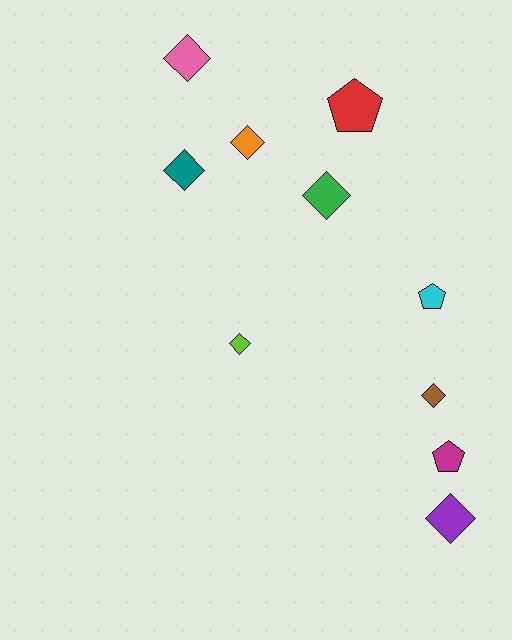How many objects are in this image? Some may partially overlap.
There are 10 objects.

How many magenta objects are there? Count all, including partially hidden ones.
There is 1 magenta object.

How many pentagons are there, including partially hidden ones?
There are 3 pentagons.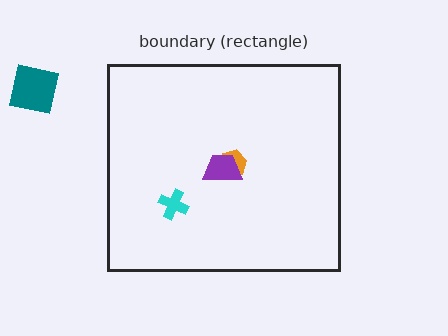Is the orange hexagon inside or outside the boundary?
Inside.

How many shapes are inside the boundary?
3 inside, 1 outside.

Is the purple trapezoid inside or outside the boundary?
Inside.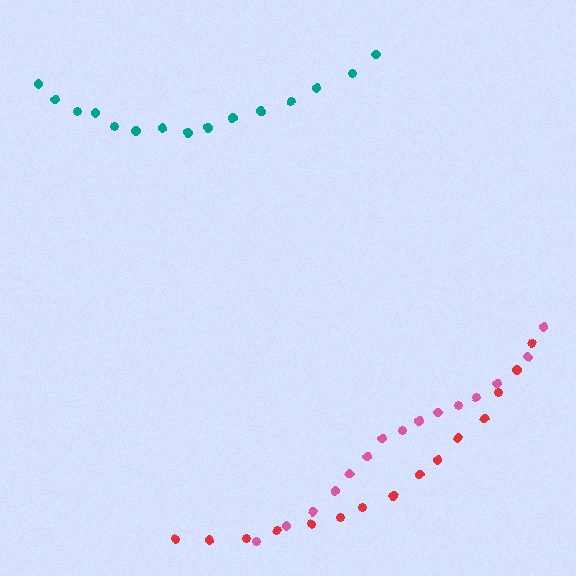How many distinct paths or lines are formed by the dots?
There are 3 distinct paths.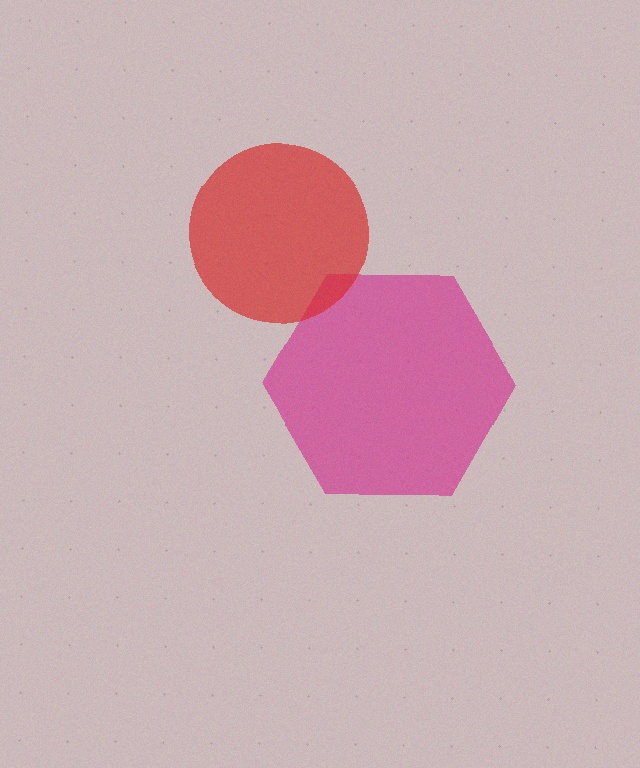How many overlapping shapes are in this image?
There are 2 overlapping shapes in the image.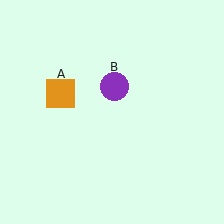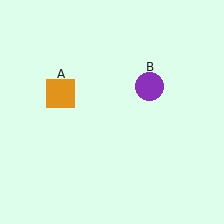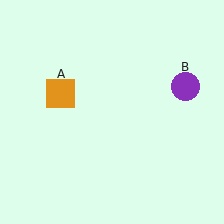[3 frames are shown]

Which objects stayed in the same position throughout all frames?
Orange square (object A) remained stationary.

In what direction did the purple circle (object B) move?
The purple circle (object B) moved right.